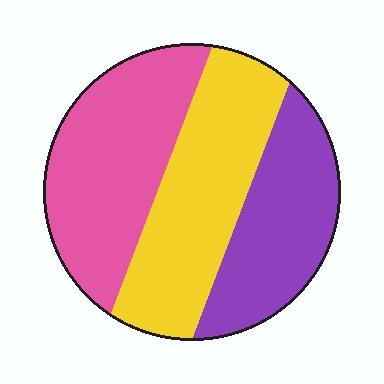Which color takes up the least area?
Purple, at roughly 30%.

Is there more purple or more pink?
Pink.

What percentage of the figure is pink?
Pink takes up about three eighths (3/8) of the figure.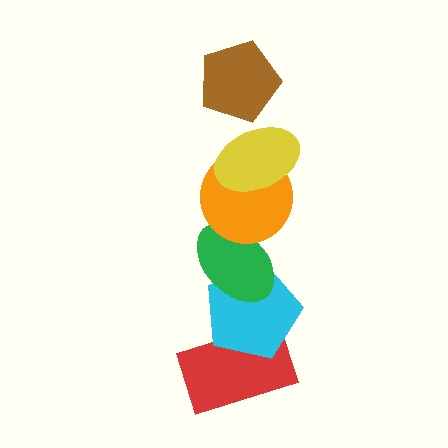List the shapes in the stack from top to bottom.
From top to bottom: the brown pentagon, the yellow ellipse, the orange circle, the green ellipse, the cyan pentagon, the red rectangle.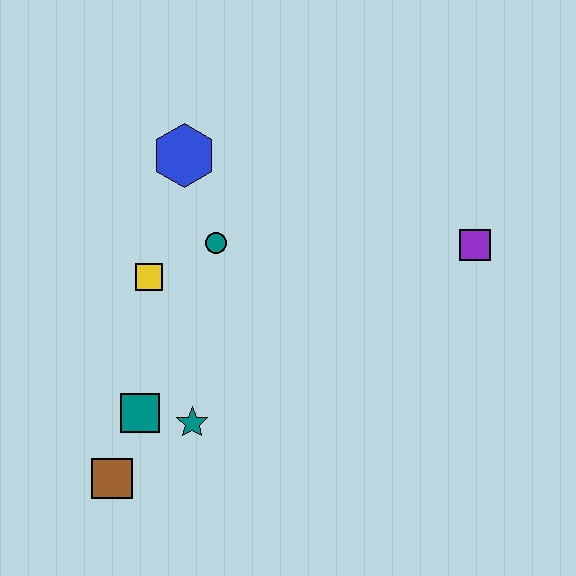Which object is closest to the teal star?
The teal square is closest to the teal star.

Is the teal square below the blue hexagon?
Yes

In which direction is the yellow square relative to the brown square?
The yellow square is above the brown square.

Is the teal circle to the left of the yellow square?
No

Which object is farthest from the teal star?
The purple square is farthest from the teal star.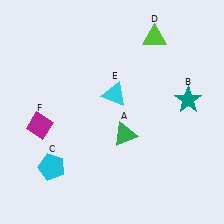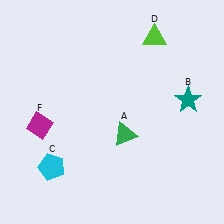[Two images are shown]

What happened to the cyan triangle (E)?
The cyan triangle (E) was removed in Image 2. It was in the top-right area of Image 1.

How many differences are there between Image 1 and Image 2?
There is 1 difference between the two images.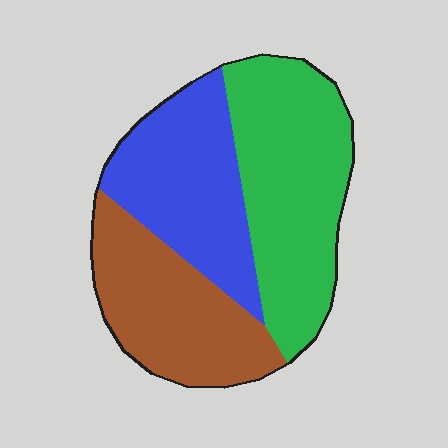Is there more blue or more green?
Green.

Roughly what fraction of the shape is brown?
Brown covers 30% of the shape.